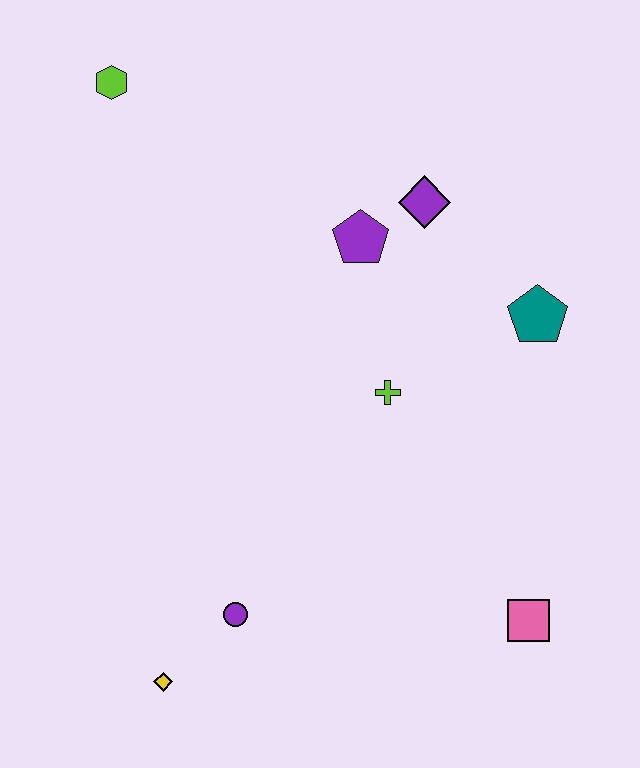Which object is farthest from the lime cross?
The lime hexagon is farthest from the lime cross.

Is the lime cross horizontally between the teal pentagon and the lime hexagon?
Yes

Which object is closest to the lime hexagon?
The purple pentagon is closest to the lime hexagon.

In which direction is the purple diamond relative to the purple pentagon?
The purple diamond is to the right of the purple pentagon.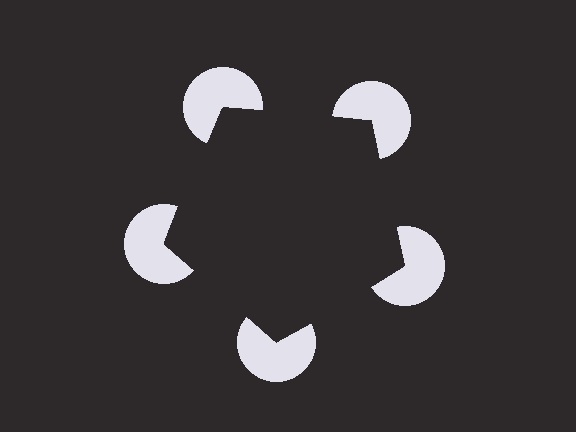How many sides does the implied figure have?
5 sides.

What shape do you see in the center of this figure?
An illusory pentagon — its edges are inferred from the aligned wedge cuts in the pac-man discs, not physically drawn.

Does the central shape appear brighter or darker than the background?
It typically appears slightly darker than the background, even though no actual brightness change is drawn.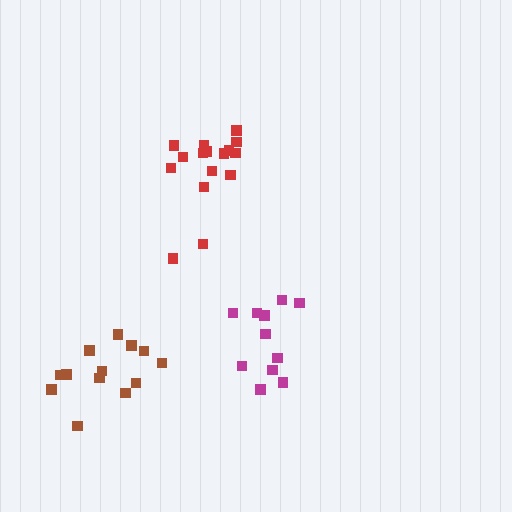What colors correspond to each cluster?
The clusters are colored: red, magenta, brown.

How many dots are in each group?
Group 1: 16 dots, Group 2: 11 dots, Group 3: 13 dots (40 total).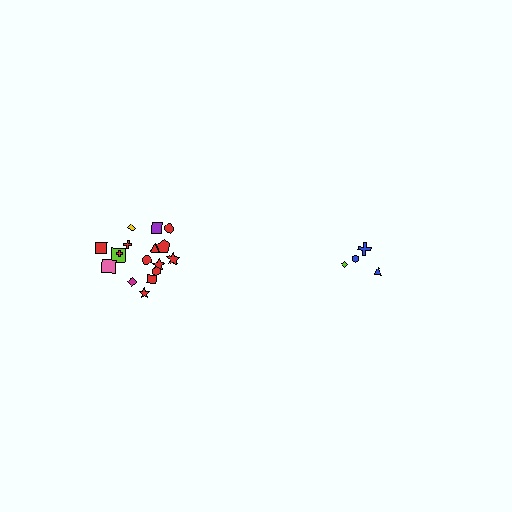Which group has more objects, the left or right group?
The left group.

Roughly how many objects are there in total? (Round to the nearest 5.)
Roughly 20 objects in total.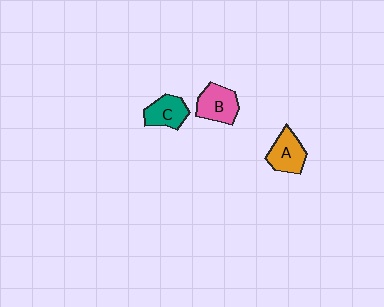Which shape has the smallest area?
Shape C (teal).